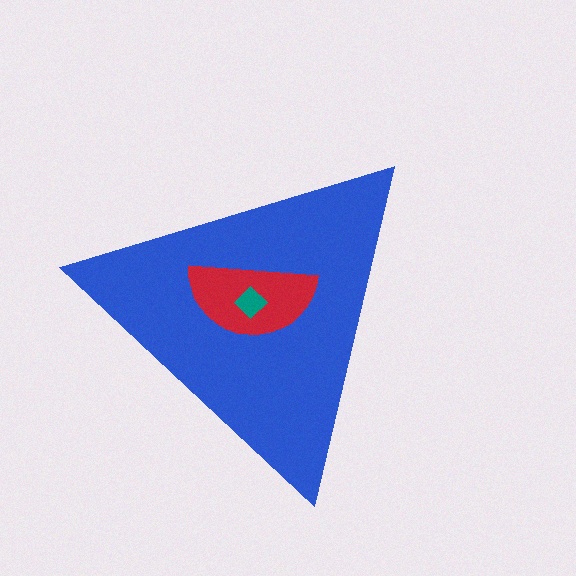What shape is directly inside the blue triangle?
The red semicircle.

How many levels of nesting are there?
3.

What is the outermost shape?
The blue triangle.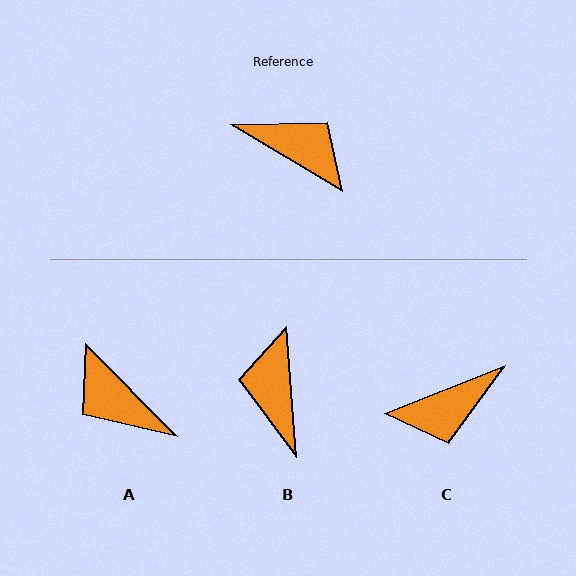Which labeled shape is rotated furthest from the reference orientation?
A, about 166 degrees away.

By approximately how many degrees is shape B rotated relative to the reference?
Approximately 125 degrees counter-clockwise.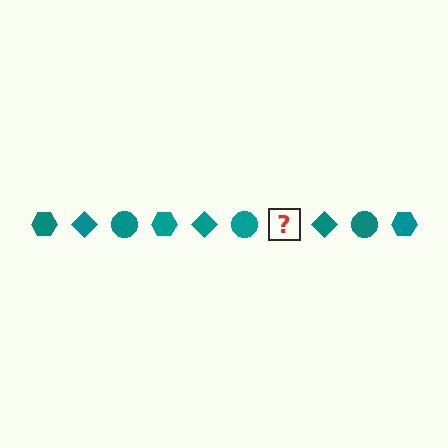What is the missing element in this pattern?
The missing element is a teal hexagon.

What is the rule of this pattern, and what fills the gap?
The rule is that the pattern cycles through hexagon, diamond, circle shapes in teal. The gap should be filled with a teal hexagon.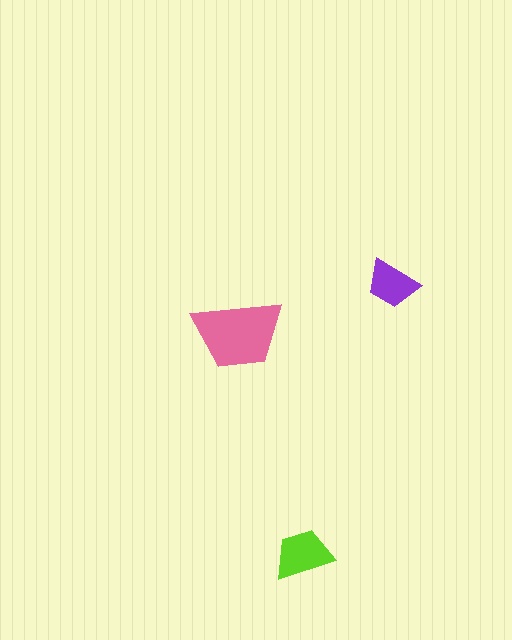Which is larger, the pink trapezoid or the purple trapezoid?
The pink one.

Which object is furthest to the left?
The pink trapezoid is leftmost.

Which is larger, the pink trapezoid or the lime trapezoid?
The pink one.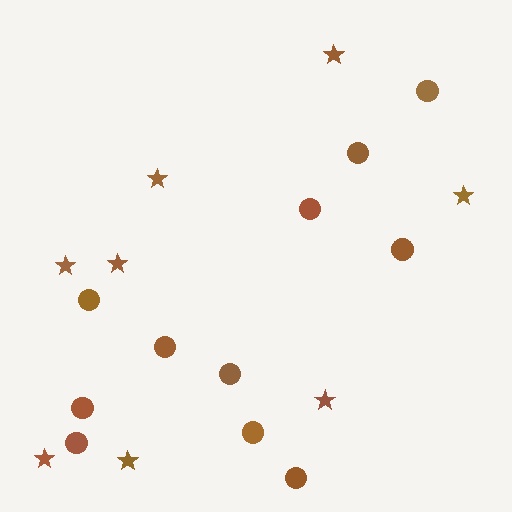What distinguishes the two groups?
There are 2 groups: one group of stars (8) and one group of circles (11).